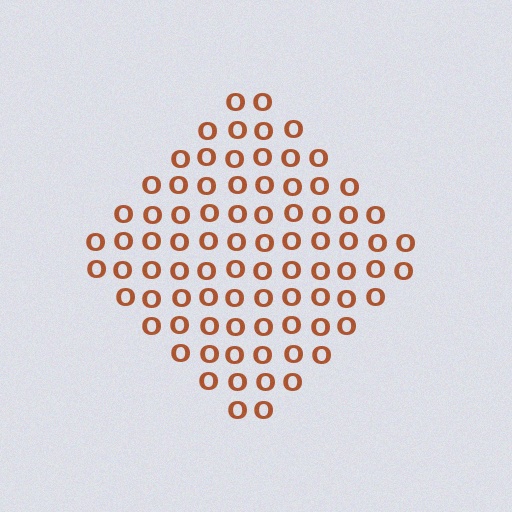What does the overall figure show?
The overall figure shows a diamond.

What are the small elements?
The small elements are letter O's.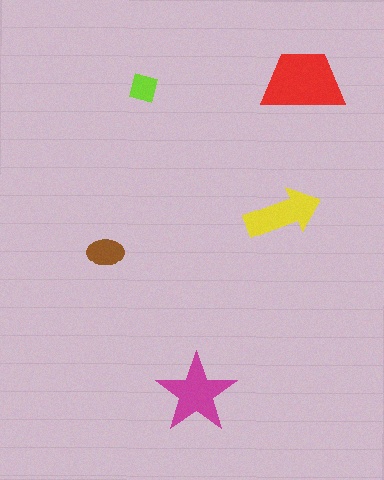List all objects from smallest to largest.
The lime square, the brown ellipse, the yellow arrow, the magenta star, the red trapezoid.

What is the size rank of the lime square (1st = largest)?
5th.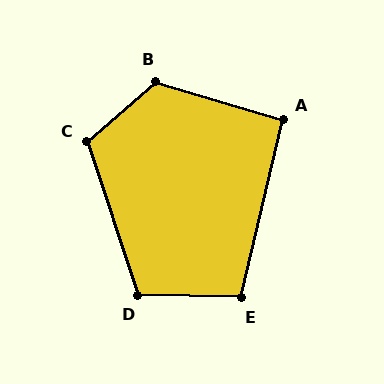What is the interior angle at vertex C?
Approximately 113 degrees (obtuse).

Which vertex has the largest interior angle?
B, at approximately 122 degrees.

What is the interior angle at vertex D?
Approximately 110 degrees (obtuse).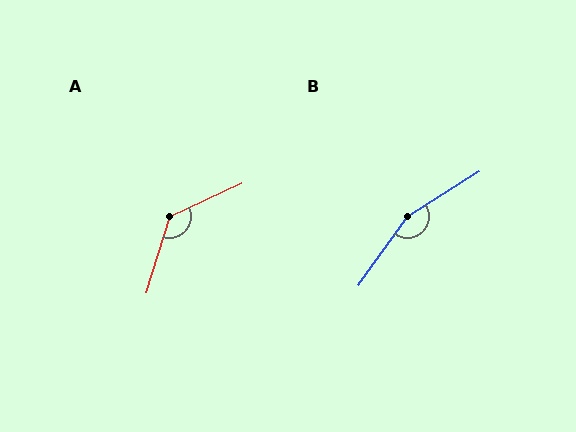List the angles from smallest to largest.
A (133°), B (158°).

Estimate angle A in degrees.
Approximately 133 degrees.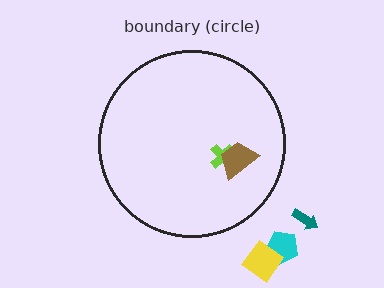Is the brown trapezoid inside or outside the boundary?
Inside.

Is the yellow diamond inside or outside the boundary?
Outside.